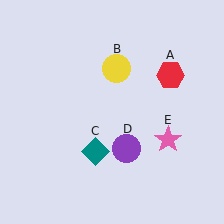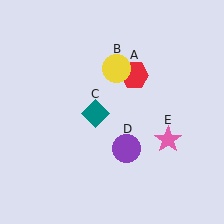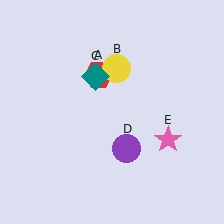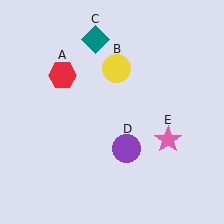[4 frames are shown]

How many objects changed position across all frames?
2 objects changed position: red hexagon (object A), teal diamond (object C).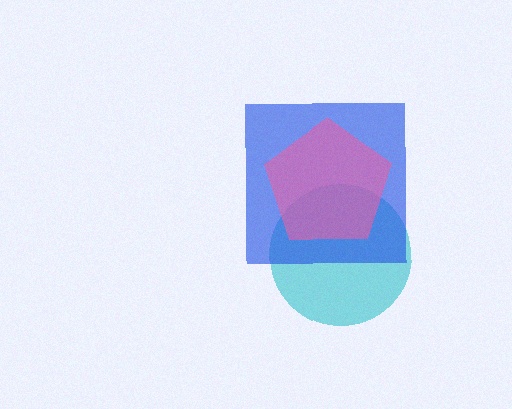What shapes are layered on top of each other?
The layered shapes are: a cyan circle, a blue square, a pink pentagon.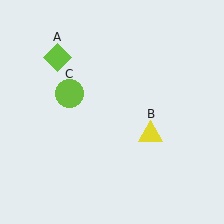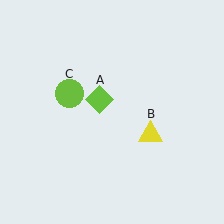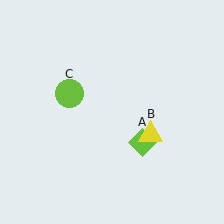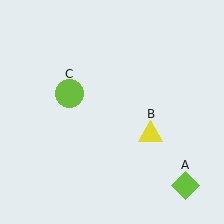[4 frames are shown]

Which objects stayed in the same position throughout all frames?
Yellow triangle (object B) and lime circle (object C) remained stationary.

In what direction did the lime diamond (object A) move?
The lime diamond (object A) moved down and to the right.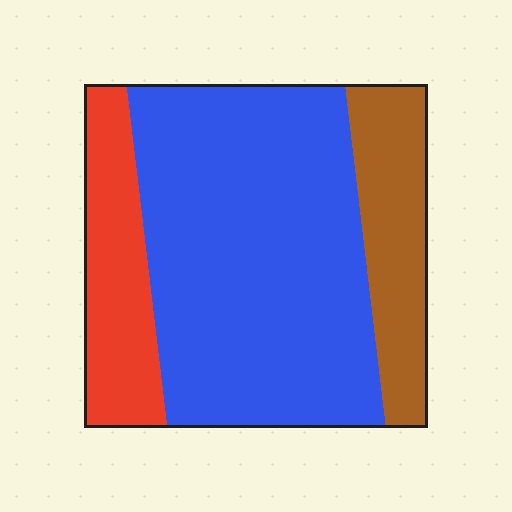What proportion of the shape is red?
Red takes up less than a quarter of the shape.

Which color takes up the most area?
Blue, at roughly 65%.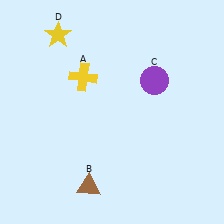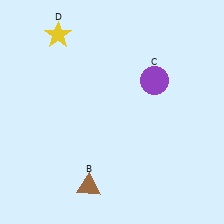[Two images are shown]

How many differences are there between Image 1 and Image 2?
There is 1 difference between the two images.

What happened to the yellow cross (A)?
The yellow cross (A) was removed in Image 2. It was in the top-left area of Image 1.